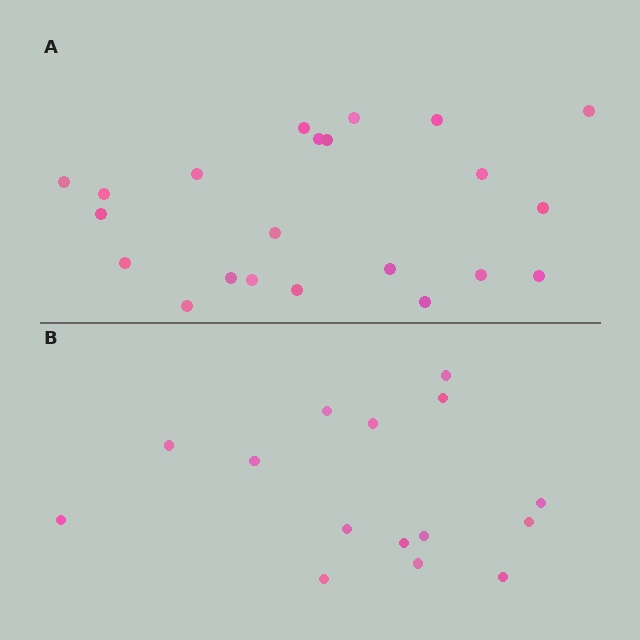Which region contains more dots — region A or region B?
Region A (the top region) has more dots.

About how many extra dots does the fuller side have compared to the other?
Region A has roughly 8 or so more dots than region B.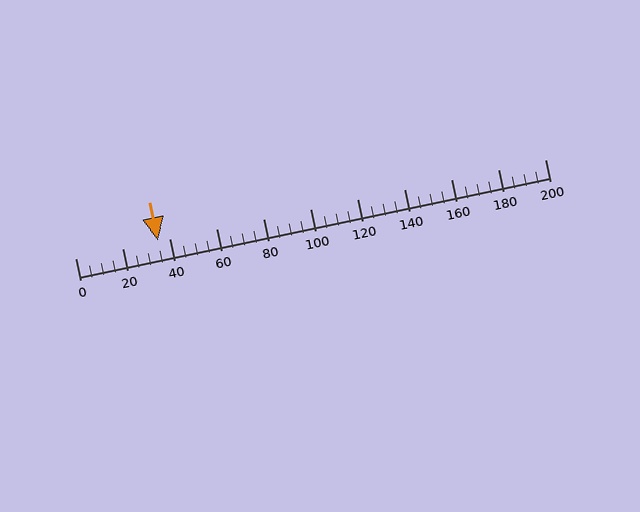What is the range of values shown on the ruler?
The ruler shows values from 0 to 200.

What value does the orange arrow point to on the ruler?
The orange arrow points to approximately 35.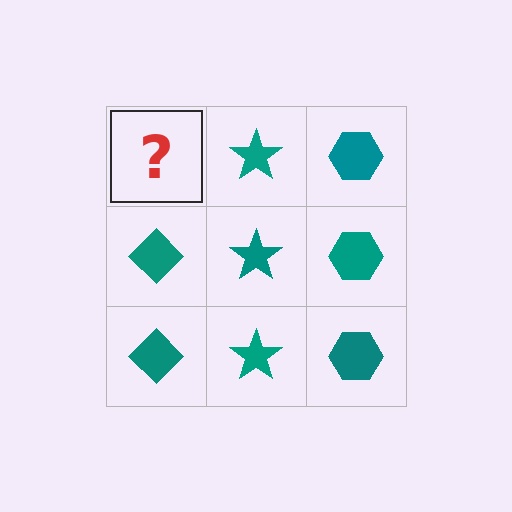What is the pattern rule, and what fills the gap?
The rule is that each column has a consistent shape. The gap should be filled with a teal diamond.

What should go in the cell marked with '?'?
The missing cell should contain a teal diamond.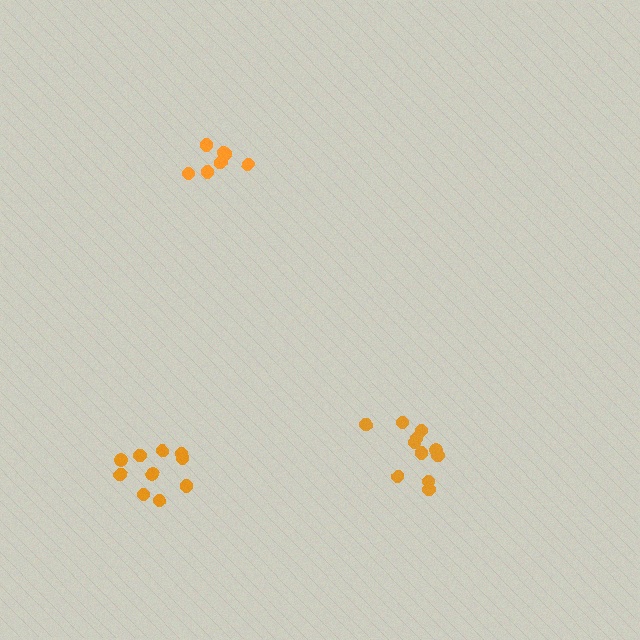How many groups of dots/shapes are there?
There are 3 groups.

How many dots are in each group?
Group 1: 11 dots, Group 2: 10 dots, Group 3: 7 dots (28 total).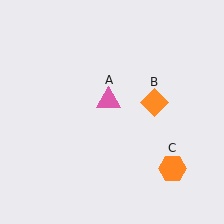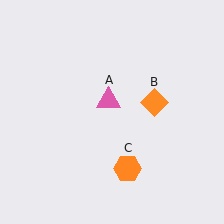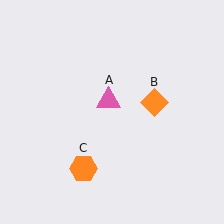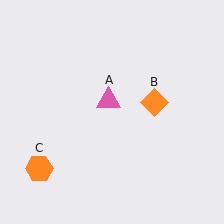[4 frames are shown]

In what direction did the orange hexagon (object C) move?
The orange hexagon (object C) moved left.